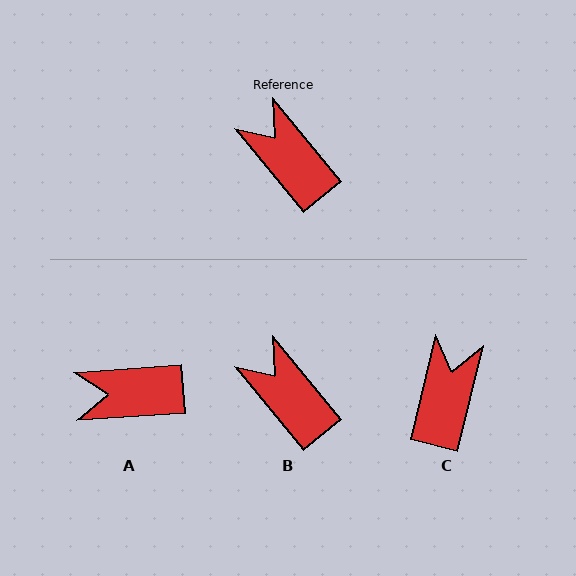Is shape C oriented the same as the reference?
No, it is off by about 53 degrees.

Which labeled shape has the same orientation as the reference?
B.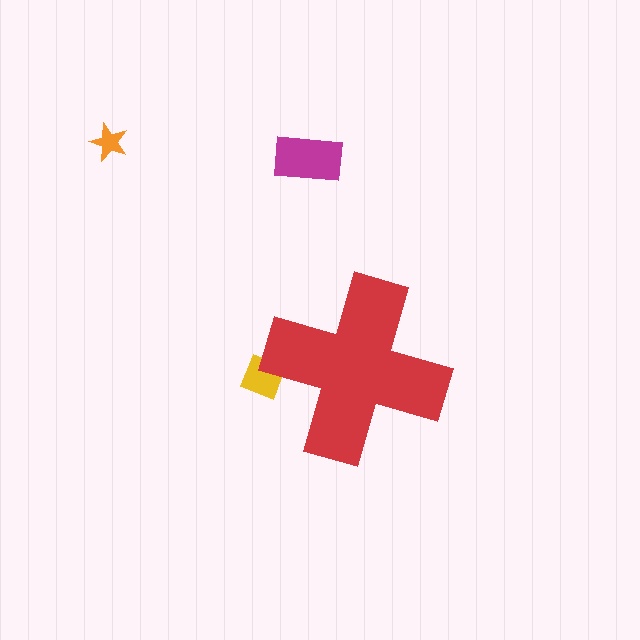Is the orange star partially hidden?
No, the orange star is fully visible.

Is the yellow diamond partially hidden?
Yes, the yellow diamond is partially hidden behind the red cross.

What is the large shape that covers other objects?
A red cross.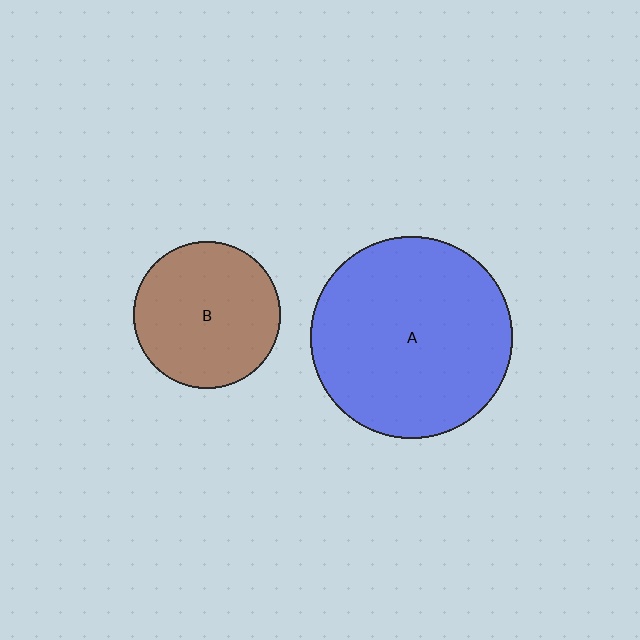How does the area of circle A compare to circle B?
Approximately 1.9 times.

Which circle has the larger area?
Circle A (blue).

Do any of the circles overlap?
No, none of the circles overlap.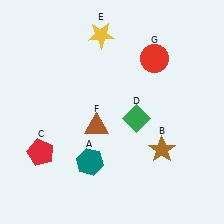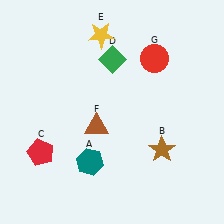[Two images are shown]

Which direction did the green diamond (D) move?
The green diamond (D) moved up.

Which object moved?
The green diamond (D) moved up.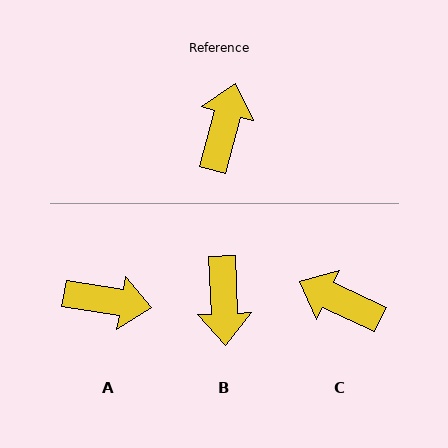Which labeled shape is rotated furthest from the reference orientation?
B, about 163 degrees away.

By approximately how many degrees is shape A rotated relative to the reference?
Approximately 84 degrees clockwise.